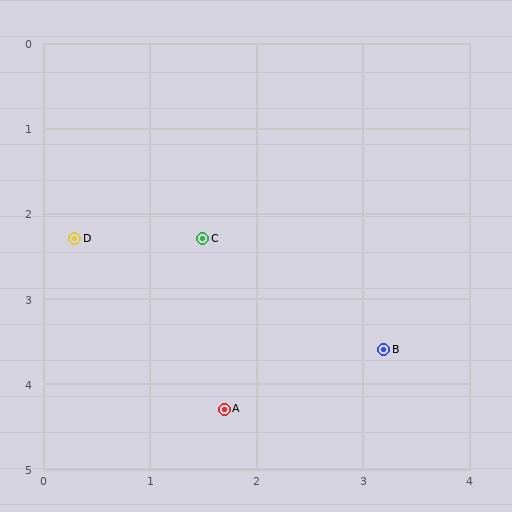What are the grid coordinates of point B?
Point B is at approximately (3.2, 3.6).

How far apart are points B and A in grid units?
Points B and A are about 1.7 grid units apart.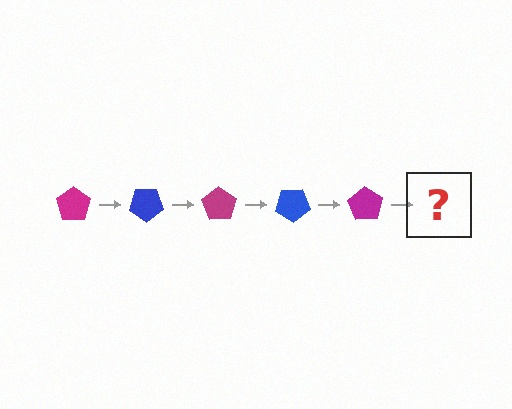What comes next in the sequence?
The next element should be a blue pentagon, rotated 175 degrees from the start.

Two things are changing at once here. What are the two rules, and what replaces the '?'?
The two rules are that it rotates 35 degrees each step and the color cycles through magenta and blue. The '?' should be a blue pentagon, rotated 175 degrees from the start.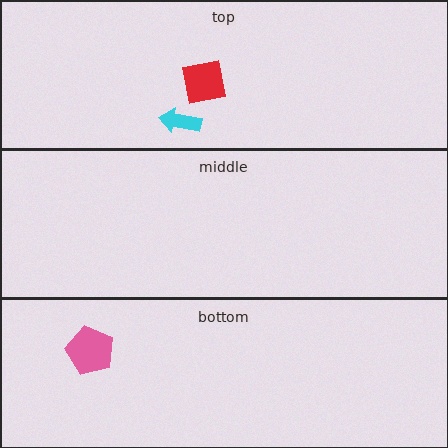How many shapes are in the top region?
2.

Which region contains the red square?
The top region.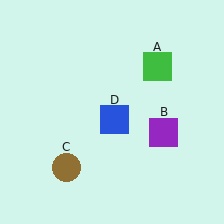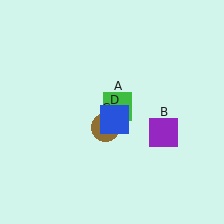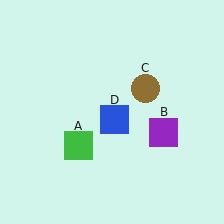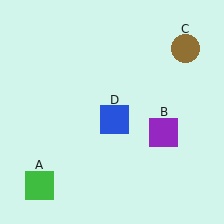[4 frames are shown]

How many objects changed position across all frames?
2 objects changed position: green square (object A), brown circle (object C).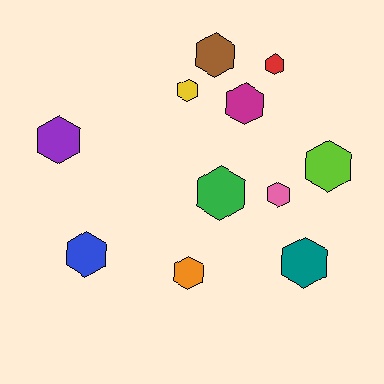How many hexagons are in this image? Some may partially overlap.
There are 11 hexagons.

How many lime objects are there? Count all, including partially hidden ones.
There is 1 lime object.